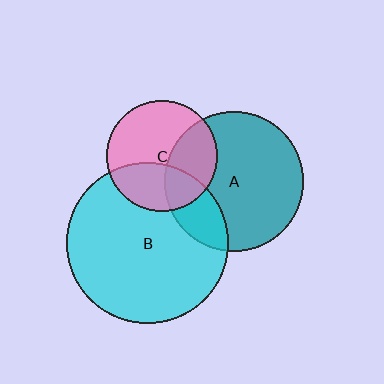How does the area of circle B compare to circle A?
Approximately 1.3 times.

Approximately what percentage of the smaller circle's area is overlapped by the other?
Approximately 35%.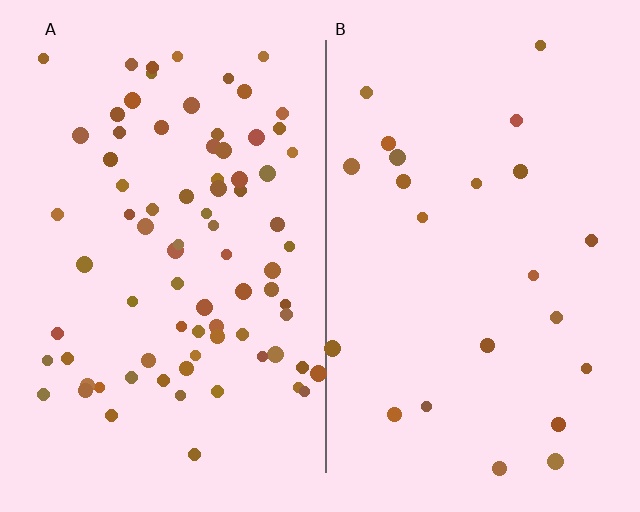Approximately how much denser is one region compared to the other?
Approximately 3.5× — region A over region B.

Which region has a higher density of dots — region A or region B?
A (the left).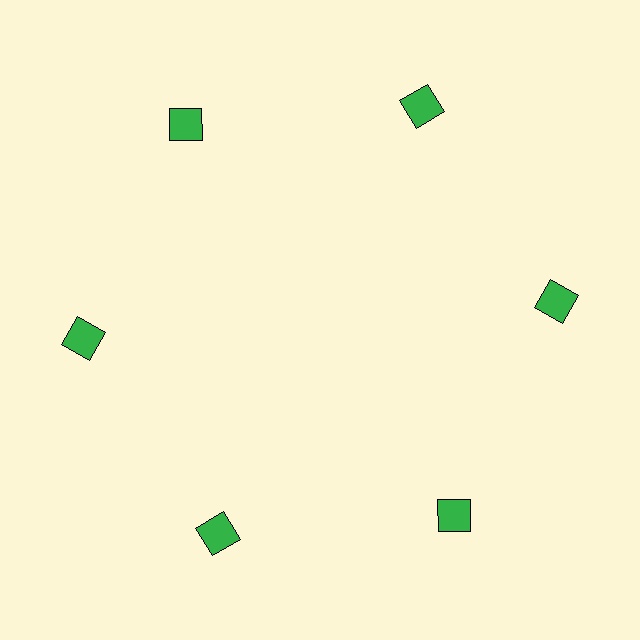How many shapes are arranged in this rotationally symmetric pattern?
There are 6 shapes, arranged in 6 groups of 1.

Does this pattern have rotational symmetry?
Yes, this pattern has 6-fold rotational symmetry. It looks the same after rotating 60 degrees around the center.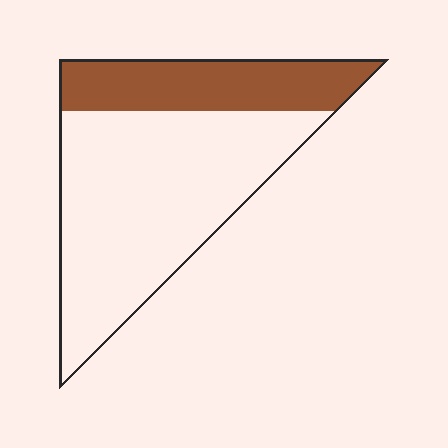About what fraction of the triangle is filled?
About one quarter (1/4).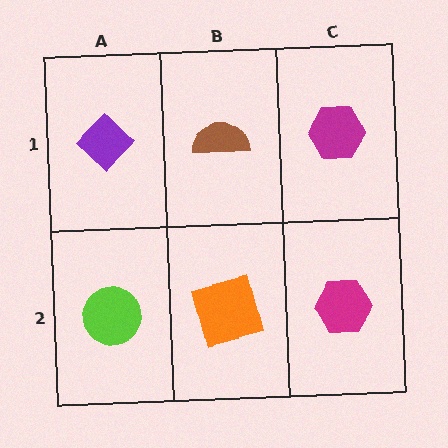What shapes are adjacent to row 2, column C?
A magenta hexagon (row 1, column C), an orange square (row 2, column B).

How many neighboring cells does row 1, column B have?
3.